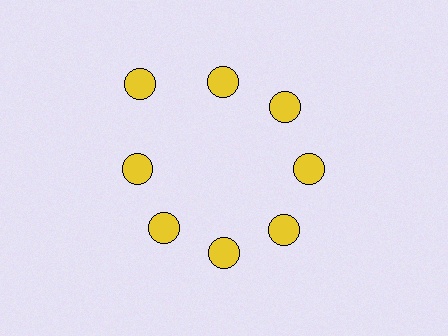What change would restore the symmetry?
The symmetry would be restored by moving it inward, back onto the ring so that all 8 circles sit at equal angles and equal distance from the center.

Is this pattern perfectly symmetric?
No. The 8 yellow circles are arranged in a ring, but one element near the 10 o'clock position is pushed outward from the center, breaking the 8-fold rotational symmetry.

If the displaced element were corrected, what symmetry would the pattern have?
It would have 8-fold rotational symmetry — the pattern would map onto itself every 45 degrees.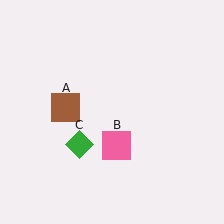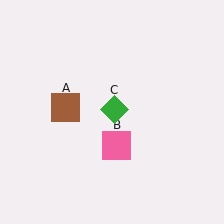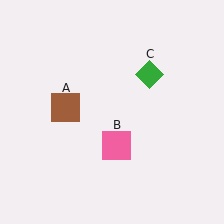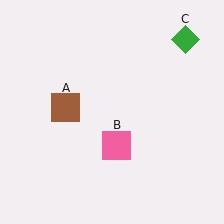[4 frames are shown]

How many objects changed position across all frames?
1 object changed position: green diamond (object C).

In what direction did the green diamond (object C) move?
The green diamond (object C) moved up and to the right.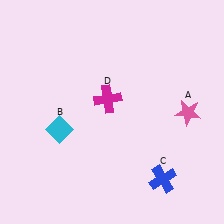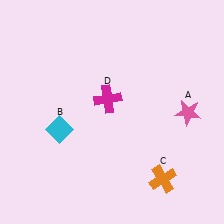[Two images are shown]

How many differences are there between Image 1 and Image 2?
There is 1 difference between the two images.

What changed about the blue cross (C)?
In Image 1, C is blue. In Image 2, it changed to orange.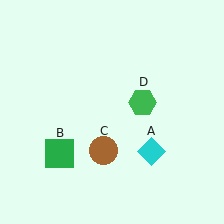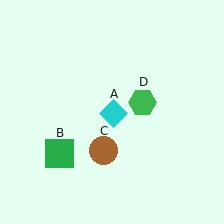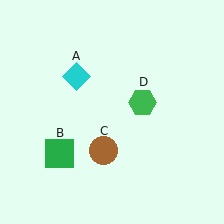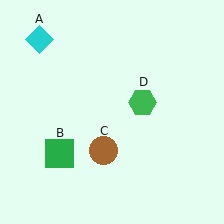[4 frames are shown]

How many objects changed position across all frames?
1 object changed position: cyan diamond (object A).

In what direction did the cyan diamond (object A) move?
The cyan diamond (object A) moved up and to the left.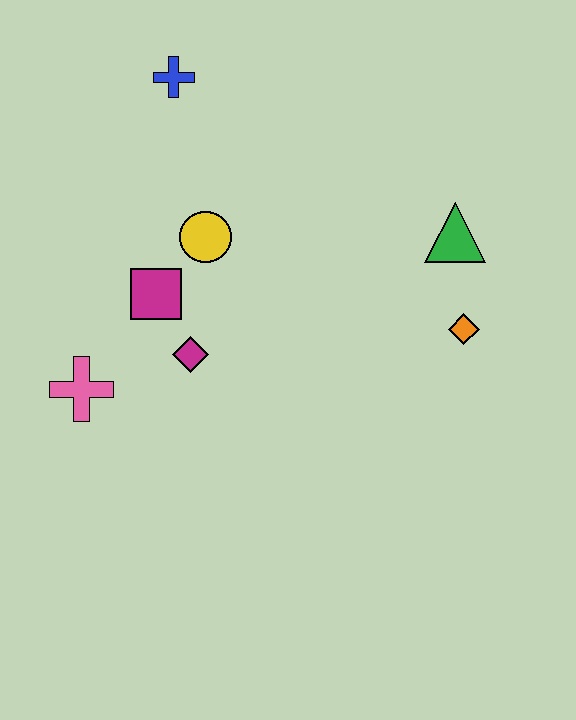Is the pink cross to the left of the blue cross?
Yes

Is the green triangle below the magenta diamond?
No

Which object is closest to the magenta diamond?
The magenta square is closest to the magenta diamond.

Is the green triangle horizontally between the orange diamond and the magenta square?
Yes